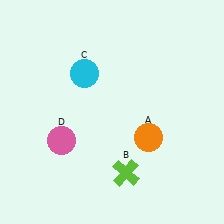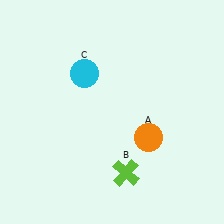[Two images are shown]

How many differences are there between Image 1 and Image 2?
There is 1 difference between the two images.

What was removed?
The pink circle (D) was removed in Image 2.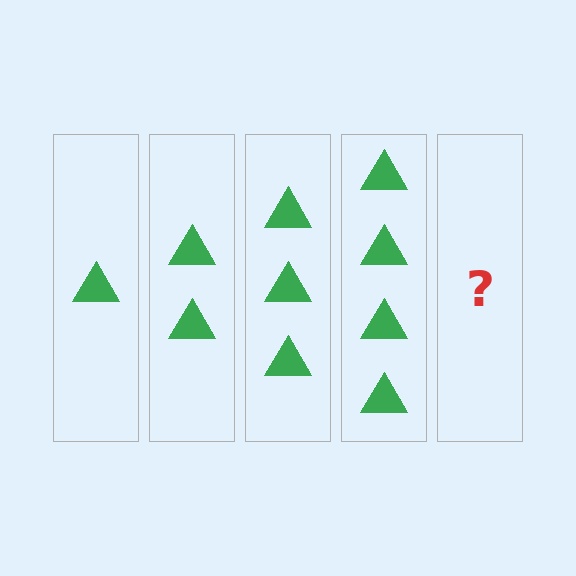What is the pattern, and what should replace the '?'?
The pattern is that each step adds one more triangle. The '?' should be 5 triangles.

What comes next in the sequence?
The next element should be 5 triangles.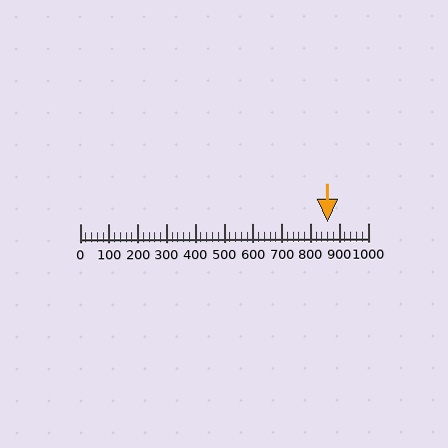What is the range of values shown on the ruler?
The ruler shows values from 0 to 1000.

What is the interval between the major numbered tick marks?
The major tick marks are spaced 100 units apart.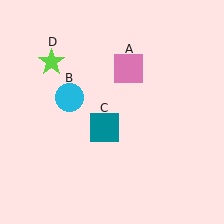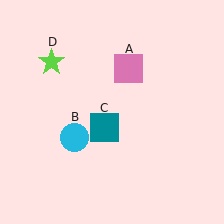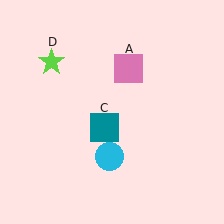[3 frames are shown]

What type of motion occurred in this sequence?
The cyan circle (object B) rotated counterclockwise around the center of the scene.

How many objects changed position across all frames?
1 object changed position: cyan circle (object B).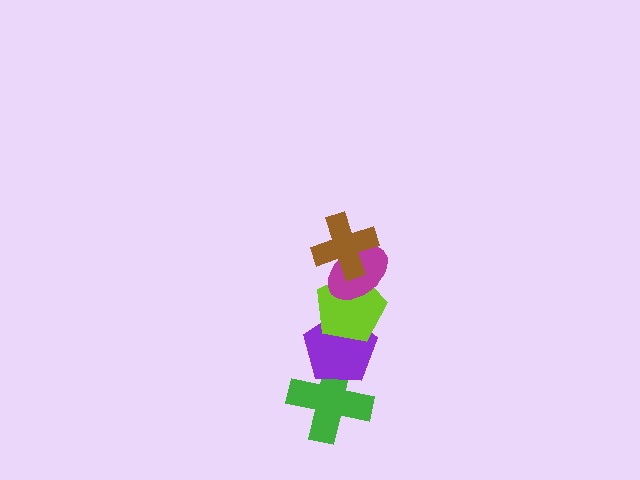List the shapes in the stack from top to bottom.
From top to bottom: the brown cross, the magenta ellipse, the lime pentagon, the purple pentagon, the green cross.